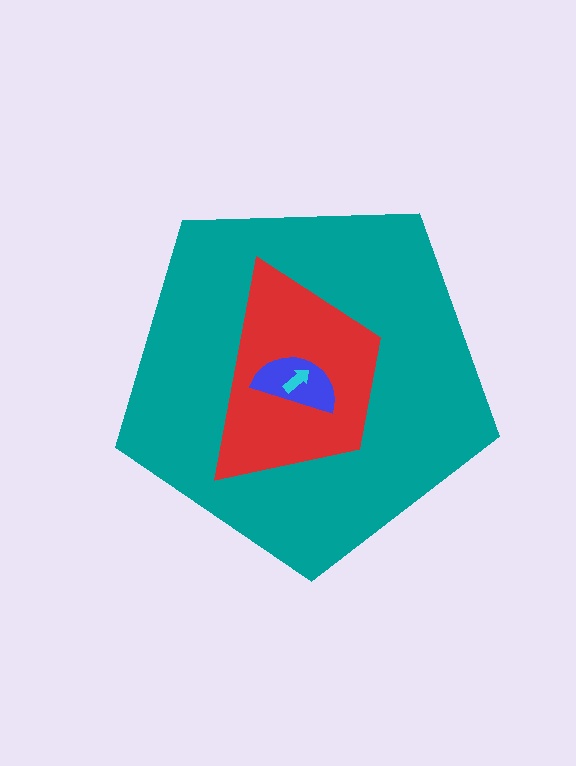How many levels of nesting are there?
4.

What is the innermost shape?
The cyan arrow.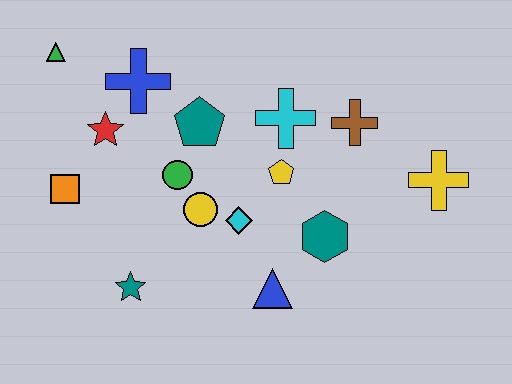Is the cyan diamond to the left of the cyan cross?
Yes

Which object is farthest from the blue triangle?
The green triangle is farthest from the blue triangle.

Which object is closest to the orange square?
The red star is closest to the orange square.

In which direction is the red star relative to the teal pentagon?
The red star is to the left of the teal pentagon.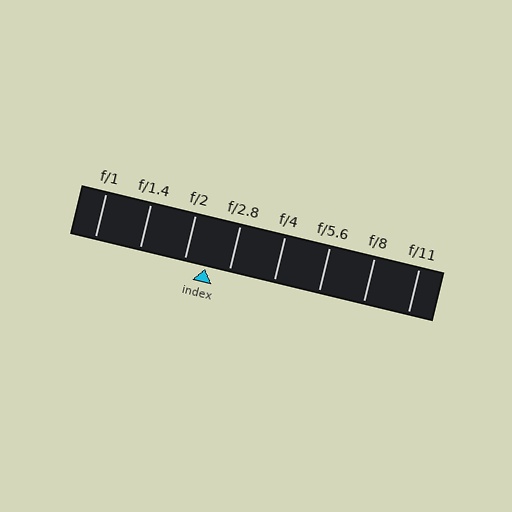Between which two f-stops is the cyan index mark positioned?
The index mark is between f/2 and f/2.8.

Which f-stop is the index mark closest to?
The index mark is closest to f/2.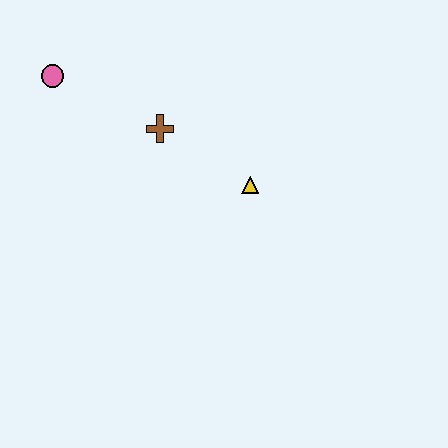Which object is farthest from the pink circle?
The yellow triangle is farthest from the pink circle.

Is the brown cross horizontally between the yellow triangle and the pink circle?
Yes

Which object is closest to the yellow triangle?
The brown cross is closest to the yellow triangle.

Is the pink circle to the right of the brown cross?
No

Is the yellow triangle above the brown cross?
No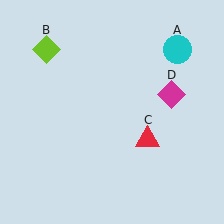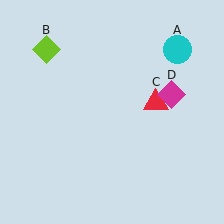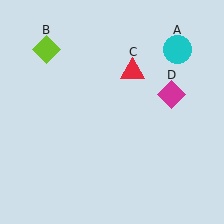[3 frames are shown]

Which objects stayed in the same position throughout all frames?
Cyan circle (object A) and lime diamond (object B) and magenta diamond (object D) remained stationary.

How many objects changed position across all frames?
1 object changed position: red triangle (object C).